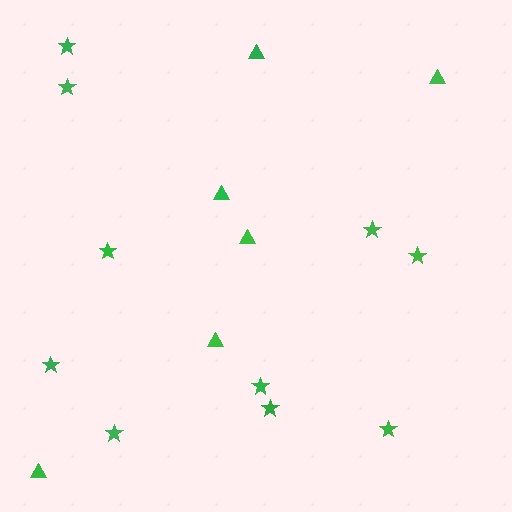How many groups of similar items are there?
There are 2 groups: one group of triangles (6) and one group of stars (10).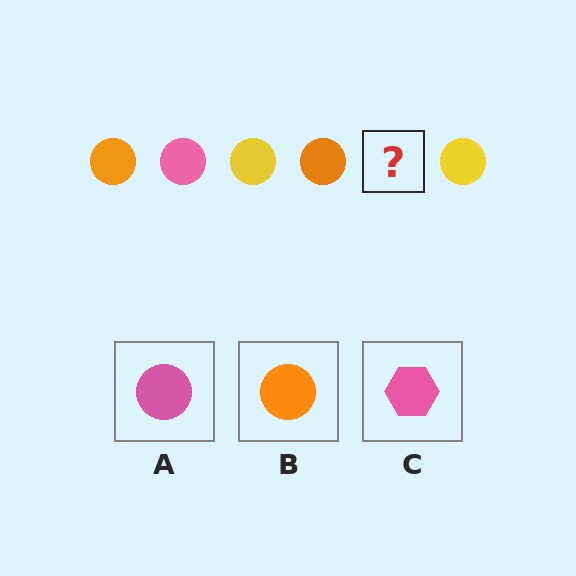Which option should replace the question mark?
Option A.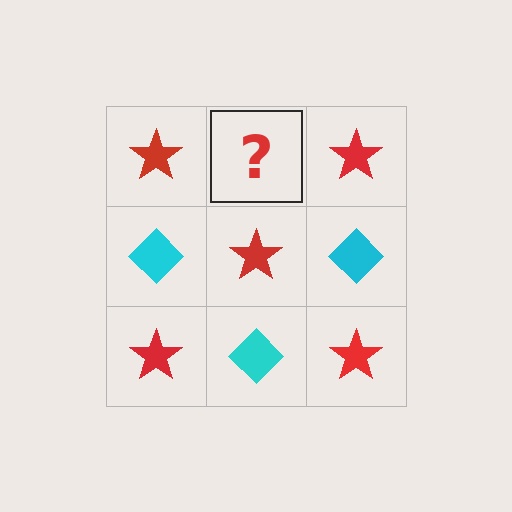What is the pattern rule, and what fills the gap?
The rule is that it alternates red star and cyan diamond in a checkerboard pattern. The gap should be filled with a cyan diamond.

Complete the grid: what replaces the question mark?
The question mark should be replaced with a cyan diamond.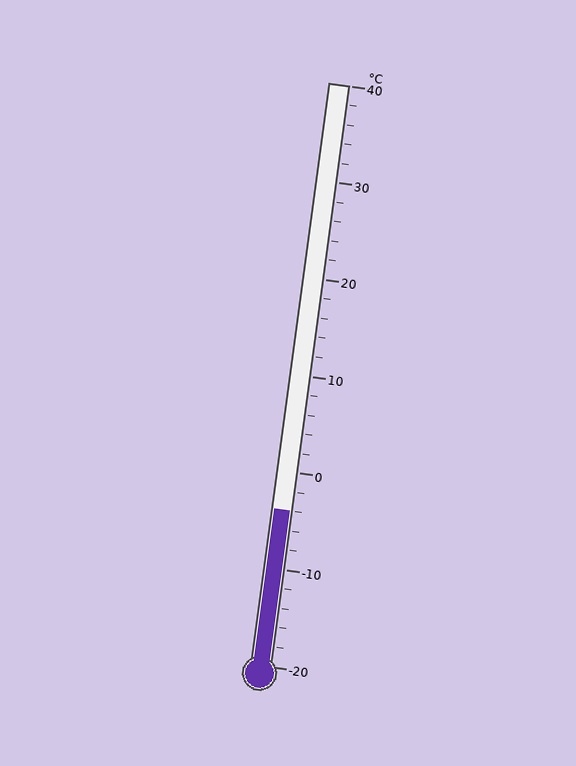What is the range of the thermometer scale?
The thermometer scale ranges from -20°C to 40°C.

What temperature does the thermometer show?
The thermometer shows approximately -4°C.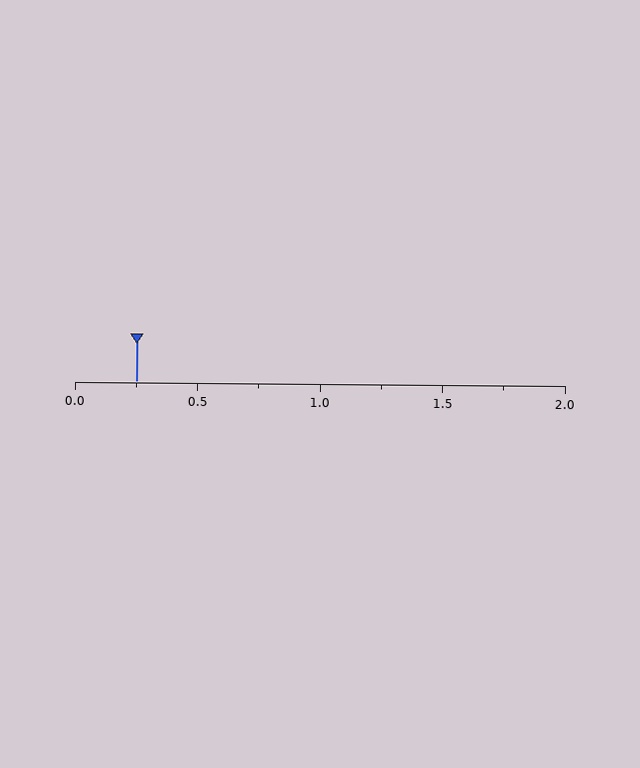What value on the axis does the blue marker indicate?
The marker indicates approximately 0.25.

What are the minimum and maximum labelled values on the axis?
The axis runs from 0.0 to 2.0.